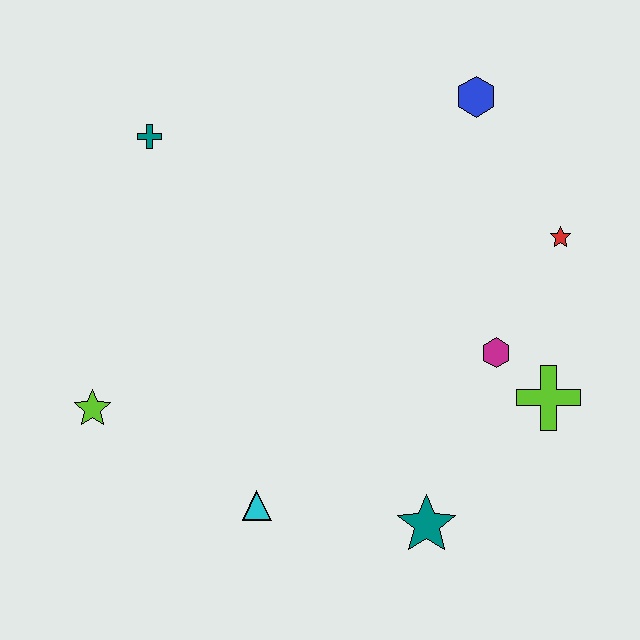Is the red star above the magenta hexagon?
Yes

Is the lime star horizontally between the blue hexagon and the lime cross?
No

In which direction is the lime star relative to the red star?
The lime star is to the left of the red star.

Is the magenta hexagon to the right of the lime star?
Yes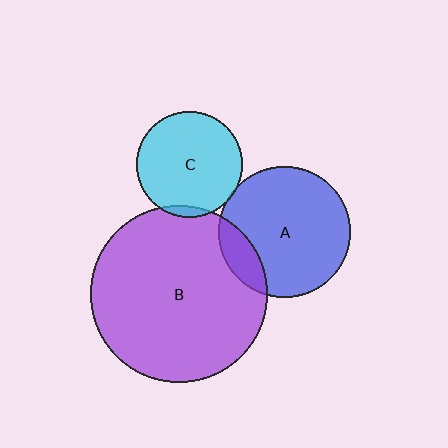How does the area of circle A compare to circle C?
Approximately 1.5 times.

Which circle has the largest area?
Circle B (purple).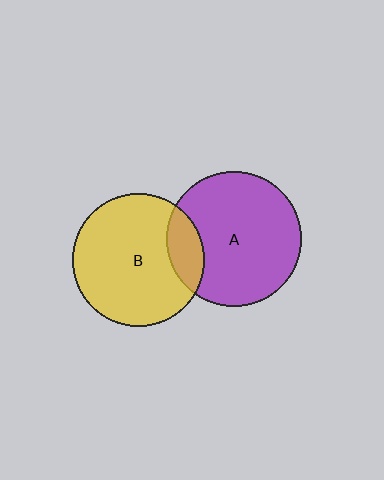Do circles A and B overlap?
Yes.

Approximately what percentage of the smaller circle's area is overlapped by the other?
Approximately 15%.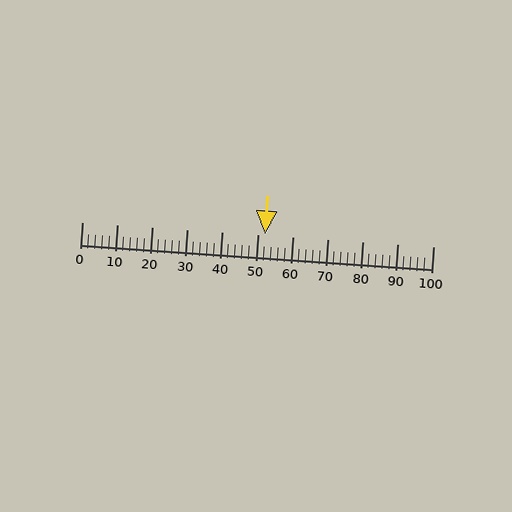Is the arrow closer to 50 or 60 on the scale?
The arrow is closer to 50.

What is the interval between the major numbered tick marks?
The major tick marks are spaced 10 units apart.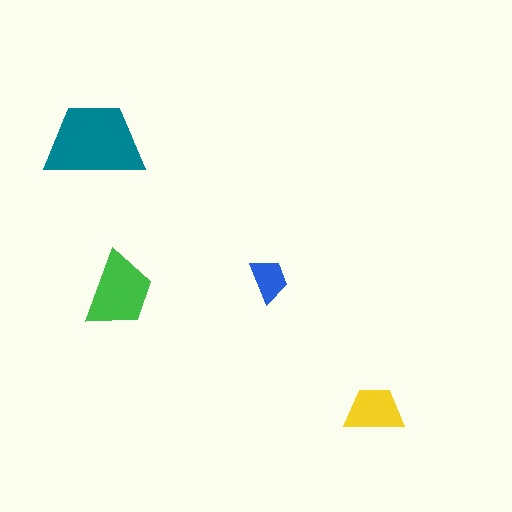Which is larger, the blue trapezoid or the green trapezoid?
The green one.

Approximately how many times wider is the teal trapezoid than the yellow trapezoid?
About 1.5 times wider.